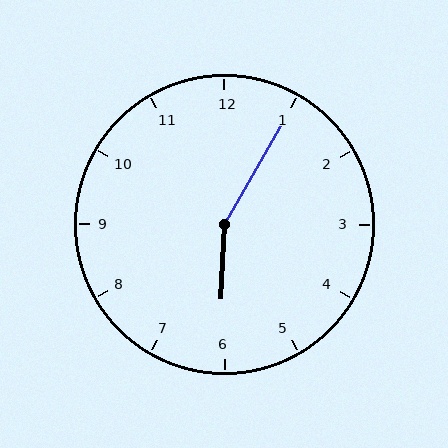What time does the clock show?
6:05.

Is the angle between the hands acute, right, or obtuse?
It is obtuse.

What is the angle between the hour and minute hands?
Approximately 152 degrees.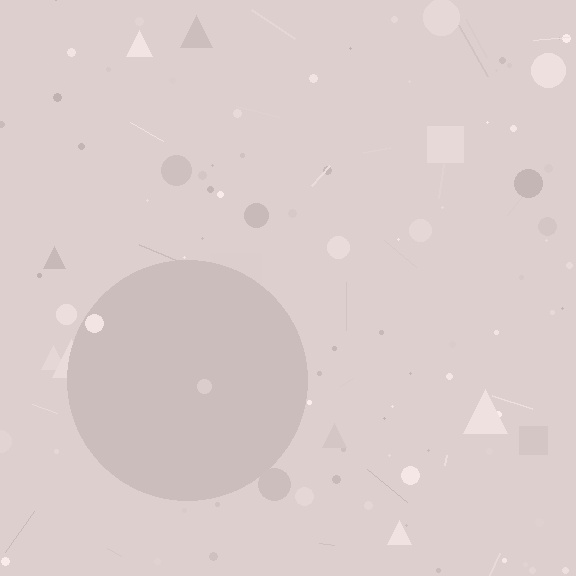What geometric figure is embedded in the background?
A circle is embedded in the background.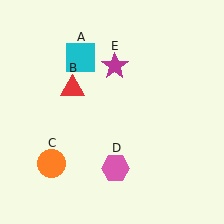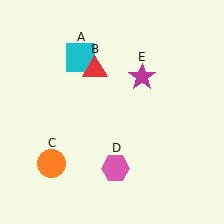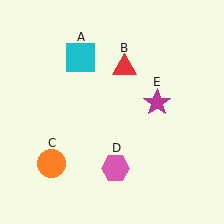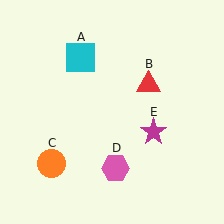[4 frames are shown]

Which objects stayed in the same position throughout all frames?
Cyan square (object A) and orange circle (object C) and pink hexagon (object D) remained stationary.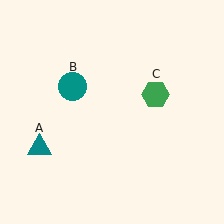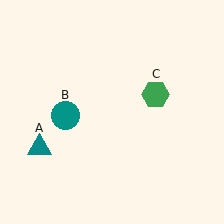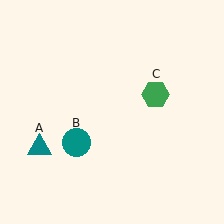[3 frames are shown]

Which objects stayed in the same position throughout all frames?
Teal triangle (object A) and green hexagon (object C) remained stationary.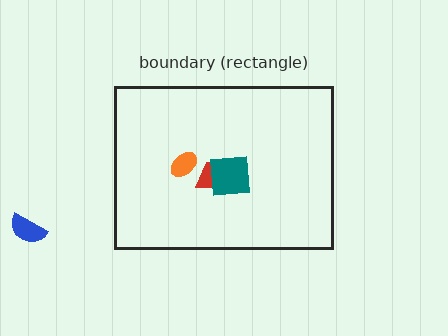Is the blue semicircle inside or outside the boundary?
Outside.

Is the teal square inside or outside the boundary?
Inside.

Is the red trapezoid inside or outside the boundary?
Inside.